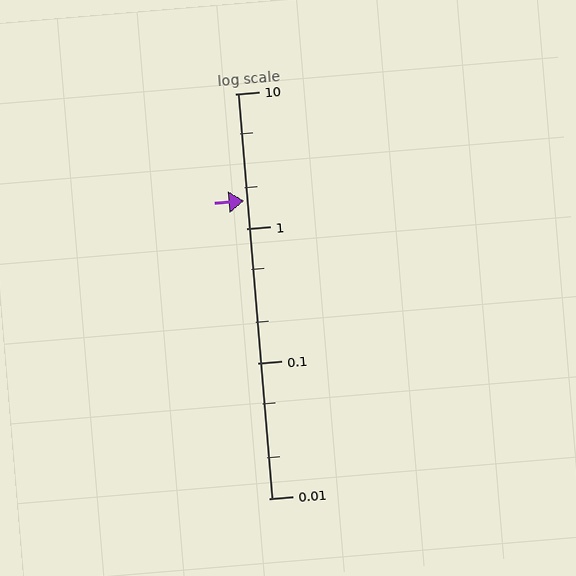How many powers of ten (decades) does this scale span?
The scale spans 3 decades, from 0.01 to 10.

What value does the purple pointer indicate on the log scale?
The pointer indicates approximately 1.6.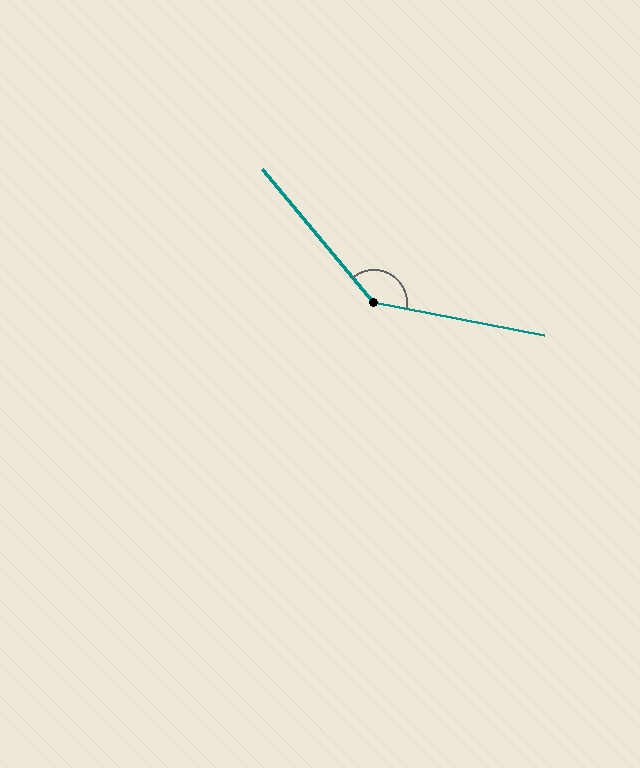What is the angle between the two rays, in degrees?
Approximately 141 degrees.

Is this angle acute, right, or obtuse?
It is obtuse.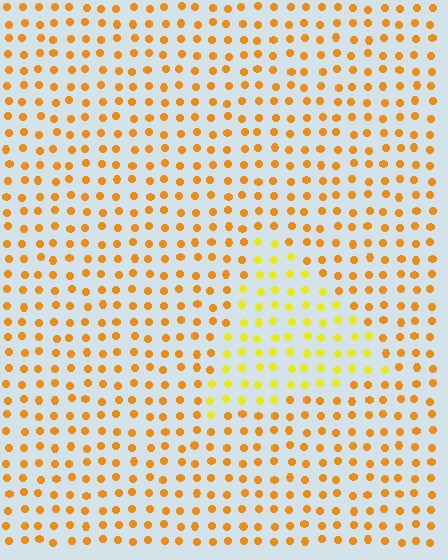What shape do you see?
I see a triangle.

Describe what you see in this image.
The image is filled with small orange elements in a uniform arrangement. A triangle-shaped region is visible where the elements are tinted to a slightly different hue, forming a subtle color boundary.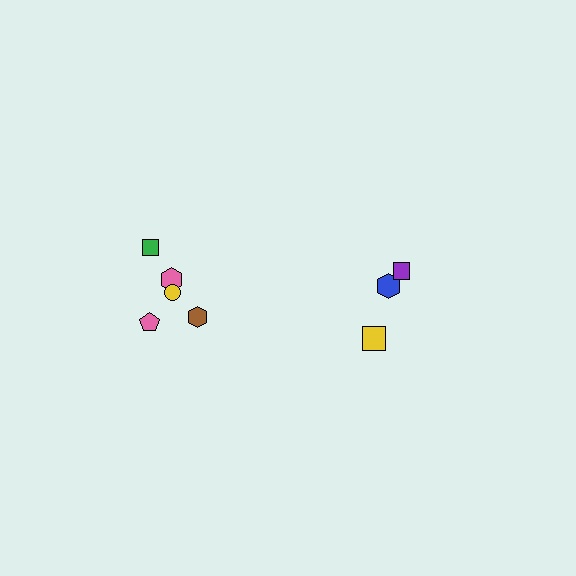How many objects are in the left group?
There are 5 objects.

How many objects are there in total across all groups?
There are 8 objects.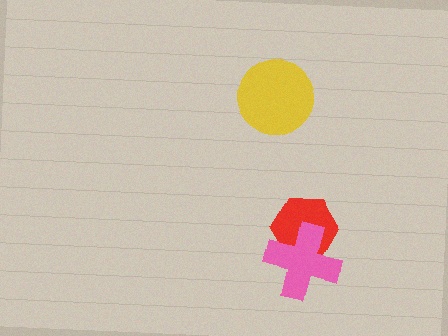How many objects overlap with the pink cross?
1 object overlaps with the pink cross.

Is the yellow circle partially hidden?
No, no other shape covers it.